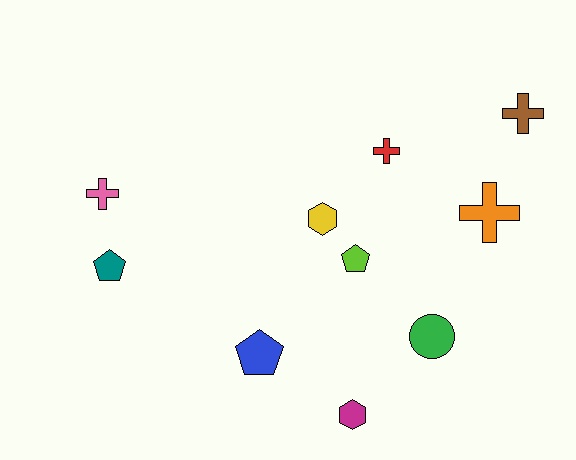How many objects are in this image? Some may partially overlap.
There are 10 objects.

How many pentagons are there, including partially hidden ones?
There are 3 pentagons.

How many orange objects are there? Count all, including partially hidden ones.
There is 1 orange object.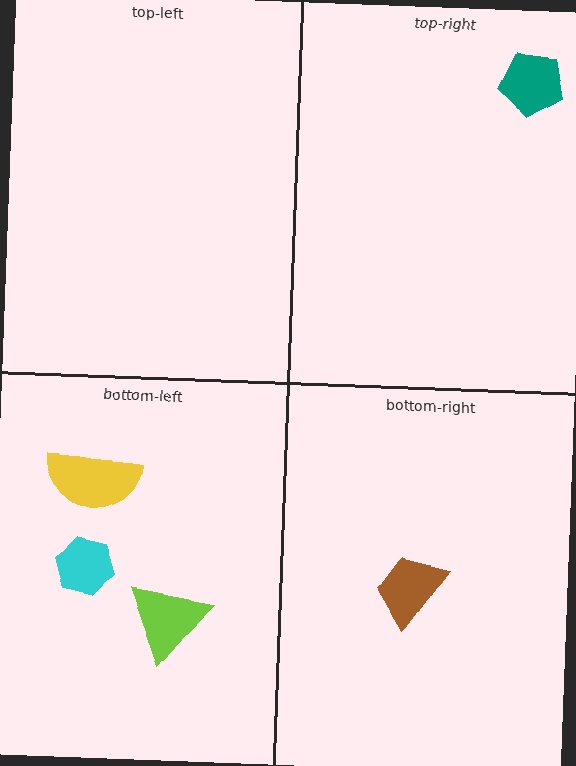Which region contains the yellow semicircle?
The bottom-left region.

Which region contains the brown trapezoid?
The bottom-right region.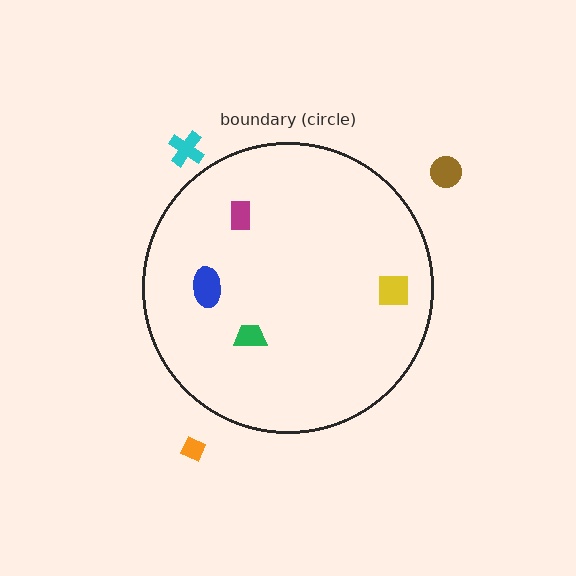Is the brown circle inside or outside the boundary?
Outside.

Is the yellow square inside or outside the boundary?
Inside.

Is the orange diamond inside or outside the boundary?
Outside.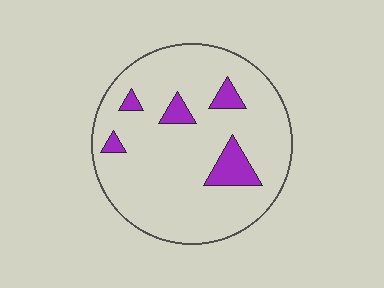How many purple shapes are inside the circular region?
5.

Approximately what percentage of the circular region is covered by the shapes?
Approximately 10%.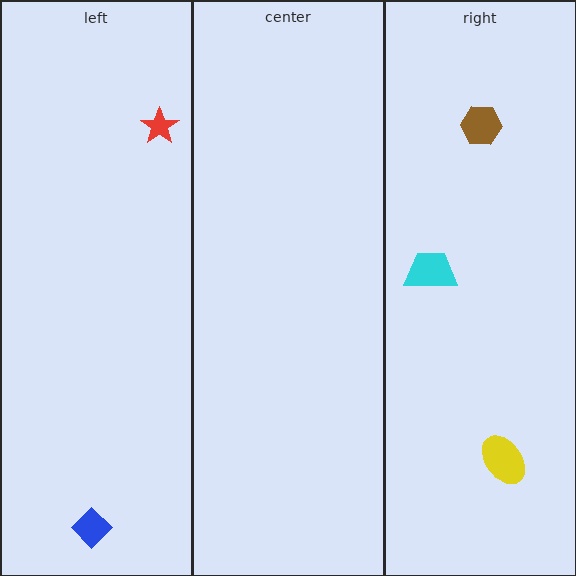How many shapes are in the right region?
3.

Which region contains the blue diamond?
The left region.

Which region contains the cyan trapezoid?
The right region.